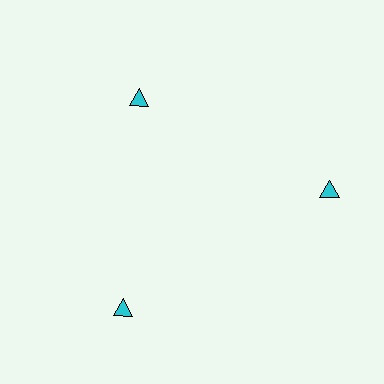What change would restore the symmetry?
The symmetry would be restored by moving it outward, back onto the ring so that all 3 triangles sit at equal angles and equal distance from the center.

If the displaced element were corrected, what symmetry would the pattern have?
It would have 3-fold rotational symmetry — the pattern would map onto itself every 120 degrees.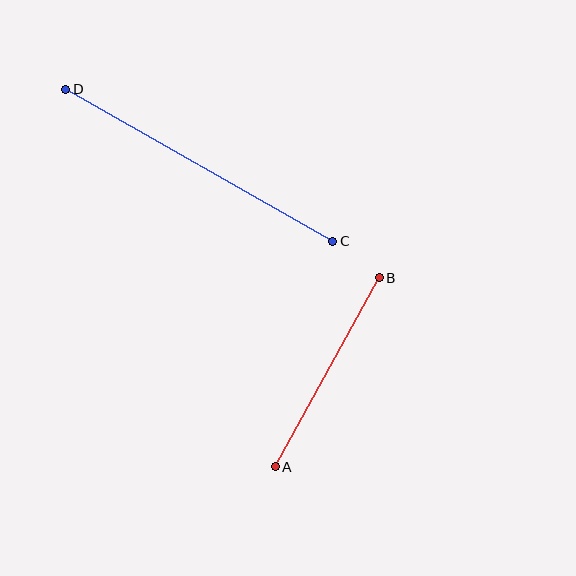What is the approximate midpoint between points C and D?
The midpoint is at approximately (199, 165) pixels.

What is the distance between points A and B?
The distance is approximately 216 pixels.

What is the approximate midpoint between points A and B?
The midpoint is at approximately (327, 372) pixels.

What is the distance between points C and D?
The distance is approximately 307 pixels.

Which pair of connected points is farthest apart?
Points C and D are farthest apart.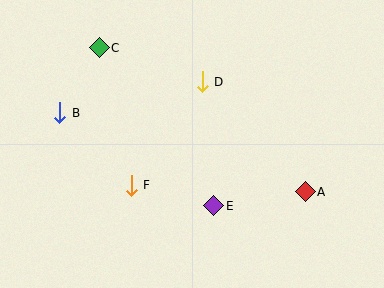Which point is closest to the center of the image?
Point D at (202, 82) is closest to the center.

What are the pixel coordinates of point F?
Point F is at (131, 185).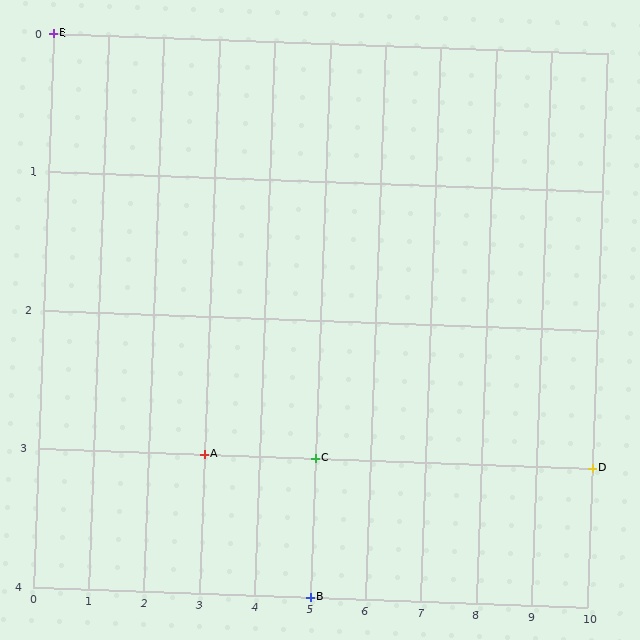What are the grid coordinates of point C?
Point C is at grid coordinates (5, 3).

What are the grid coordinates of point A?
Point A is at grid coordinates (3, 3).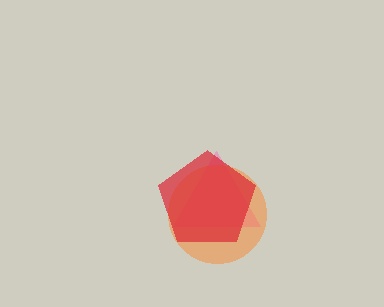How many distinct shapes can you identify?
There are 3 distinct shapes: a pink triangle, an orange circle, a red pentagon.